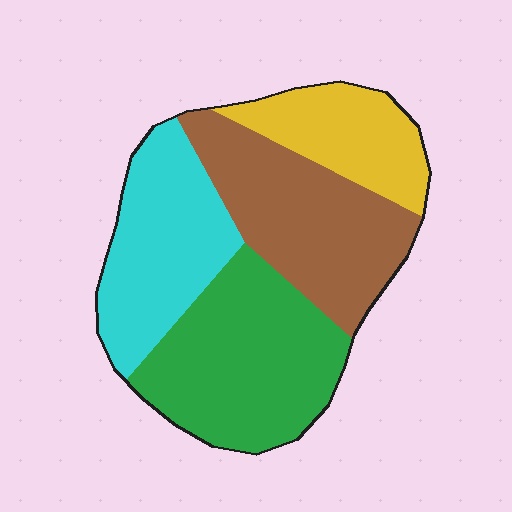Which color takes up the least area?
Yellow, at roughly 15%.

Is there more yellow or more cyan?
Cyan.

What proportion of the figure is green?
Green takes up about one third (1/3) of the figure.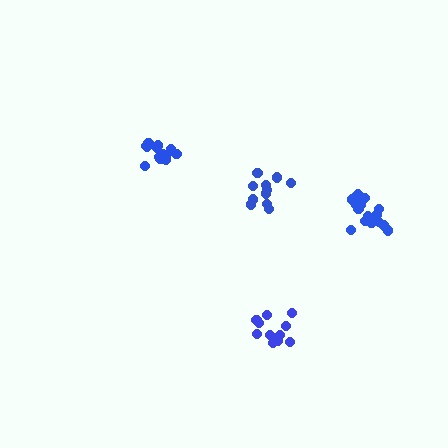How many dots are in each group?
Group 1: 15 dots, Group 2: 11 dots, Group 3: 11 dots, Group 4: 16 dots (53 total).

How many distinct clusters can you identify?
There are 4 distinct clusters.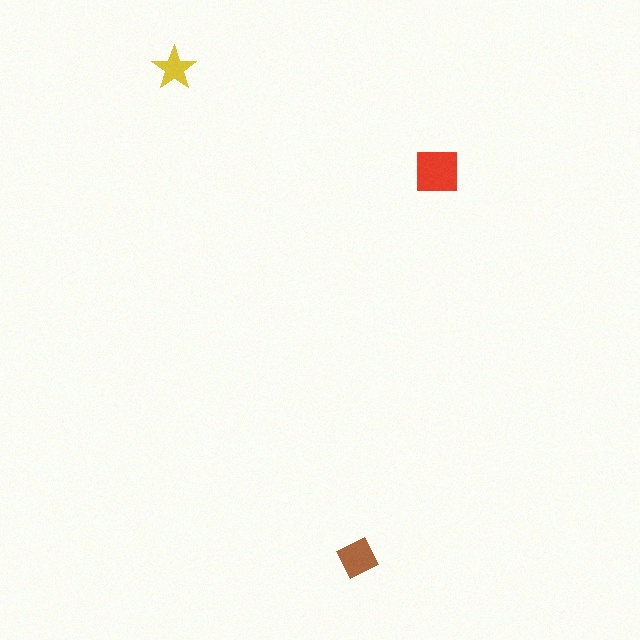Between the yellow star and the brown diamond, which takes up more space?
The brown diamond.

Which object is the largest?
The red square.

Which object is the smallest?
The yellow star.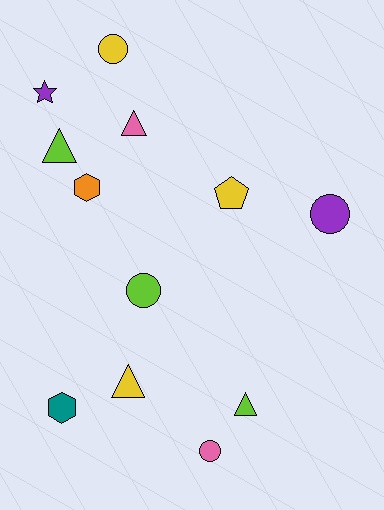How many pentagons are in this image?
There is 1 pentagon.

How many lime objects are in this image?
There are 3 lime objects.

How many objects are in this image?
There are 12 objects.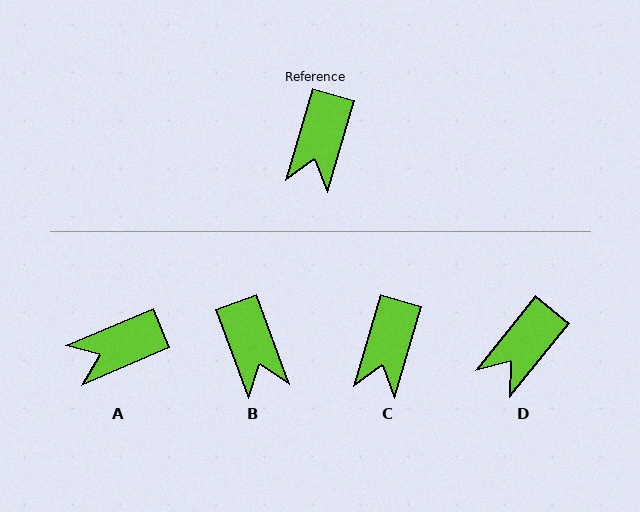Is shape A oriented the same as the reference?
No, it is off by about 51 degrees.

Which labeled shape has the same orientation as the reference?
C.